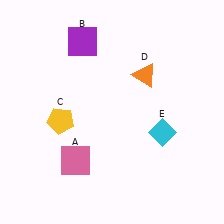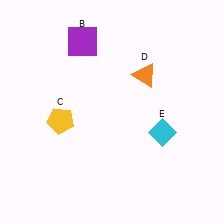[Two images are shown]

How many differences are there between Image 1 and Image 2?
There is 1 difference between the two images.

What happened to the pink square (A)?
The pink square (A) was removed in Image 2. It was in the bottom-left area of Image 1.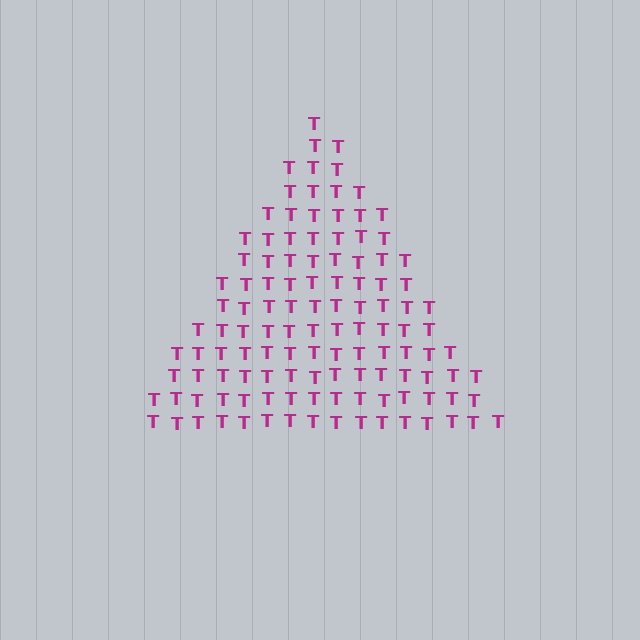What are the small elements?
The small elements are letter T's.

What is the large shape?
The large shape is a triangle.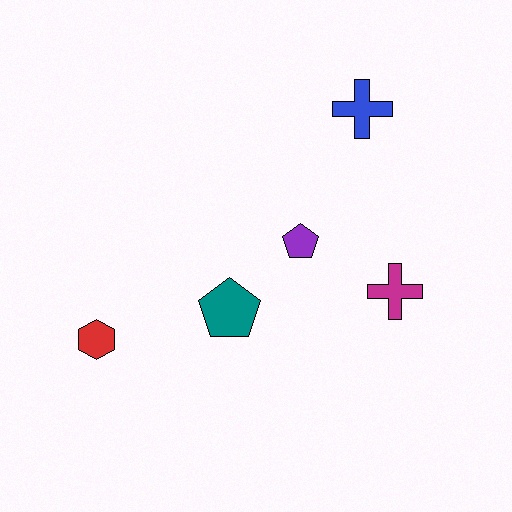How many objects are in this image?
There are 5 objects.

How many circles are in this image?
There are no circles.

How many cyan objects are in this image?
There are no cyan objects.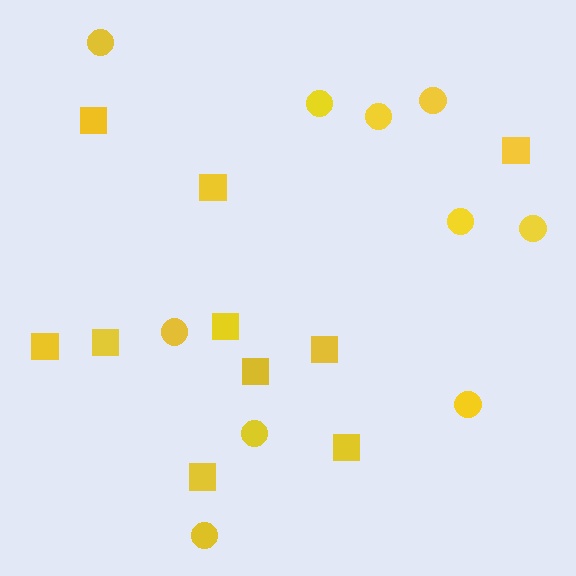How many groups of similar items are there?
There are 2 groups: one group of circles (10) and one group of squares (10).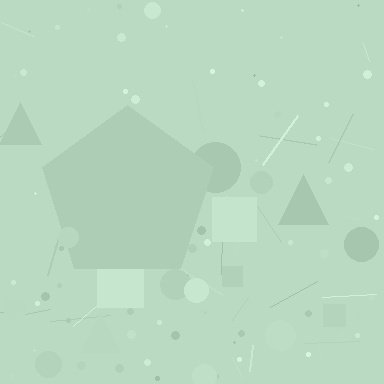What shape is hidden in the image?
A pentagon is hidden in the image.